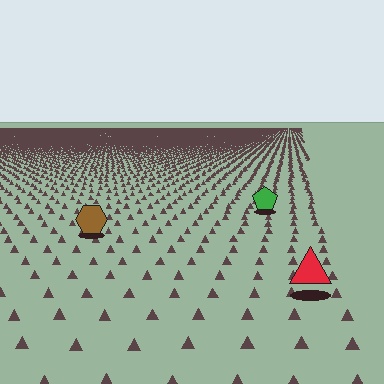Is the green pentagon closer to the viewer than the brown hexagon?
No. The brown hexagon is closer — you can tell from the texture gradient: the ground texture is coarser near it.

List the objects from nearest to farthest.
From nearest to farthest: the red triangle, the brown hexagon, the green pentagon.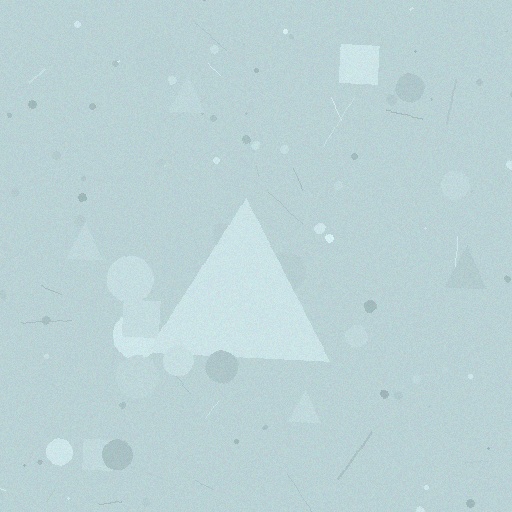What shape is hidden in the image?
A triangle is hidden in the image.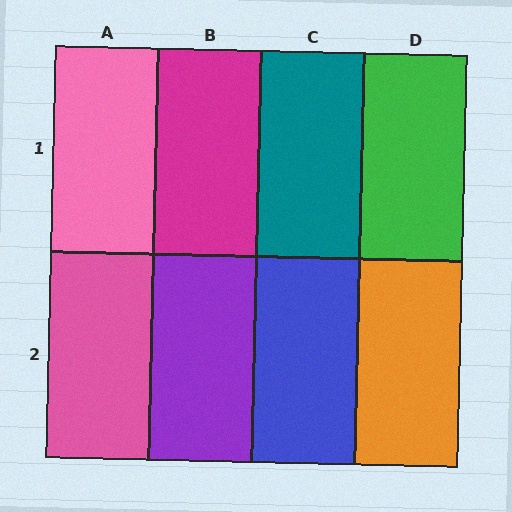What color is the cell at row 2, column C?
Blue.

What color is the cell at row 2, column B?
Purple.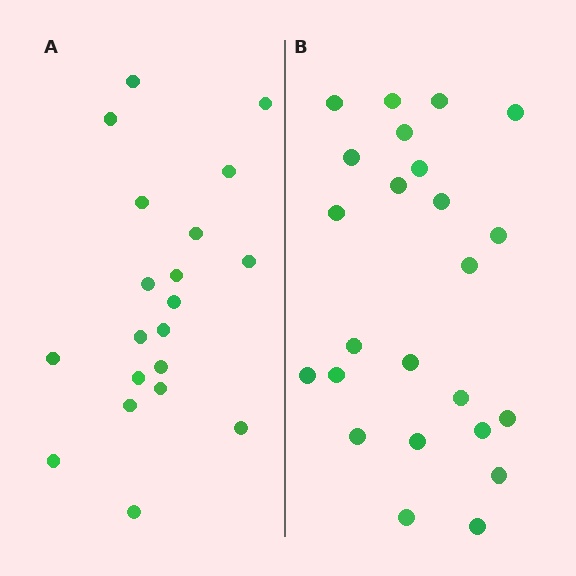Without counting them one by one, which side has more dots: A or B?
Region B (the right region) has more dots.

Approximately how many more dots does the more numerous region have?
Region B has about 4 more dots than region A.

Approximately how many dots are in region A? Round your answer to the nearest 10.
About 20 dots.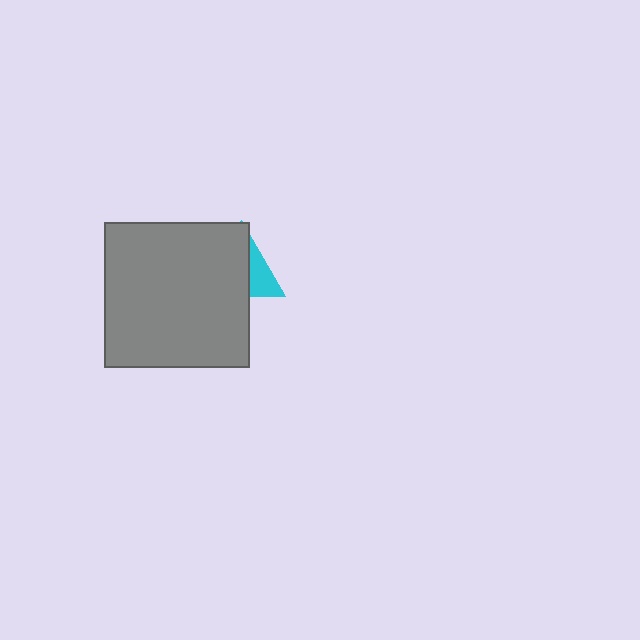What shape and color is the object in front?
The object in front is a gray square.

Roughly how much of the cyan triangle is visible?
A small part of it is visible (roughly 34%).